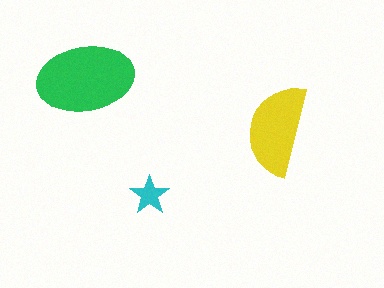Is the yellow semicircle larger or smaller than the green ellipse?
Smaller.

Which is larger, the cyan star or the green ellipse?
The green ellipse.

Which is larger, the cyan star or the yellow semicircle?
The yellow semicircle.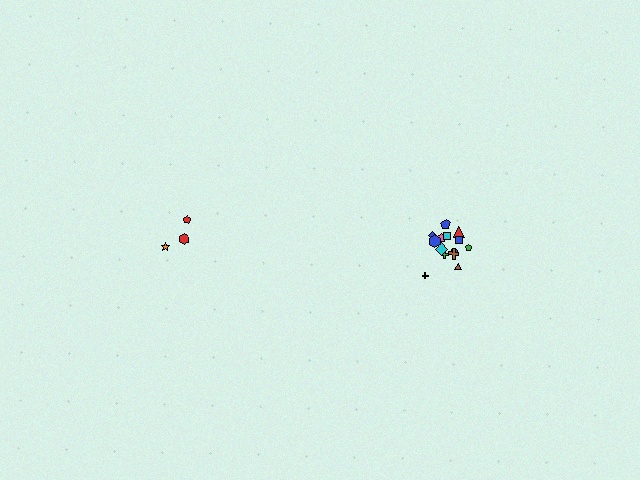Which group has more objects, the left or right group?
The right group.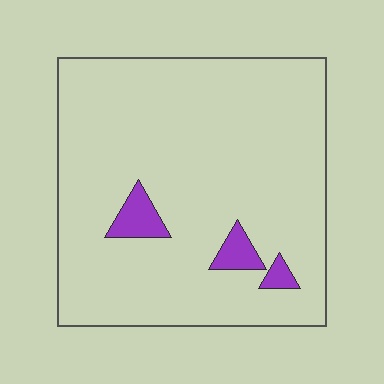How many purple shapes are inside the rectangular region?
3.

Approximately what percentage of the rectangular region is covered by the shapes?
Approximately 5%.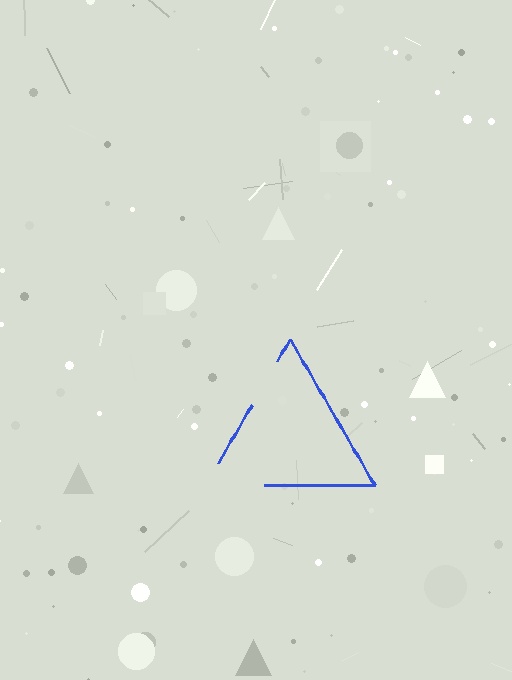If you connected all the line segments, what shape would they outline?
They would outline a triangle.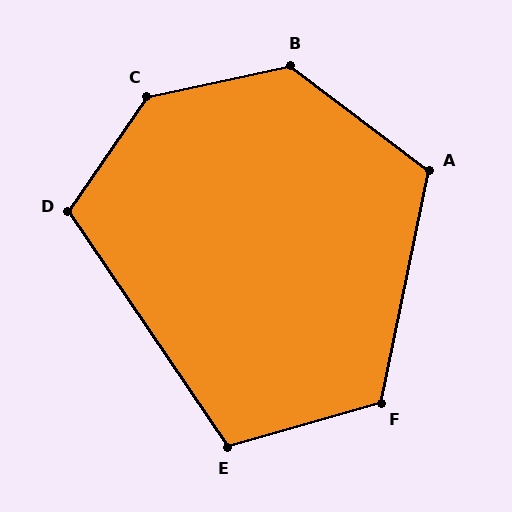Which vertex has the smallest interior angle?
E, at approximately 108 degrees.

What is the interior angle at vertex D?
Approximately 111 degrees (obtuse).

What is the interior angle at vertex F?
Approximately 118 degrees (obtuse).